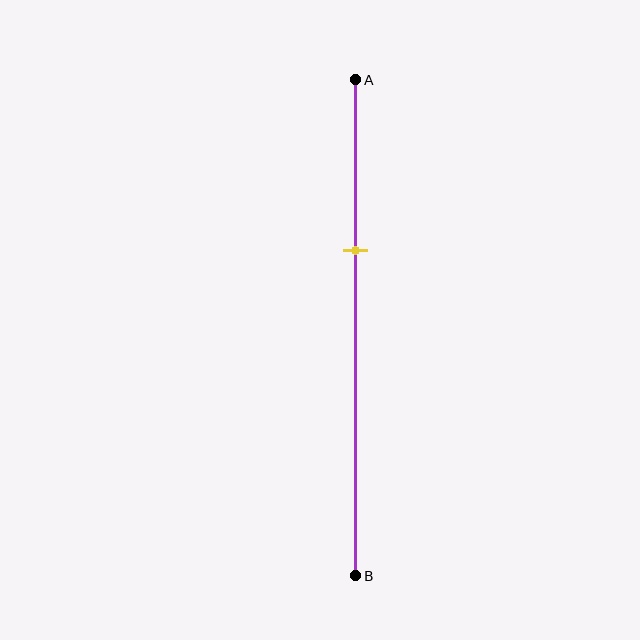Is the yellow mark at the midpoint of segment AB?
No, the mark is at about 35% from A, not at the 50% midpoint.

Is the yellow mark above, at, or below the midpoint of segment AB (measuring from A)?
The yellow mark is above the midpoint of segment AB.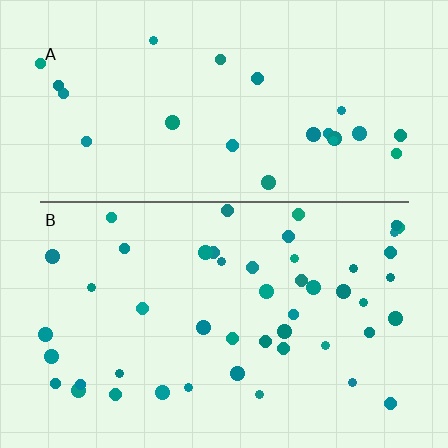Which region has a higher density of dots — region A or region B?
B (the bottom).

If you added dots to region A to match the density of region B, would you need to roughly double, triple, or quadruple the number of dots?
Approximately double.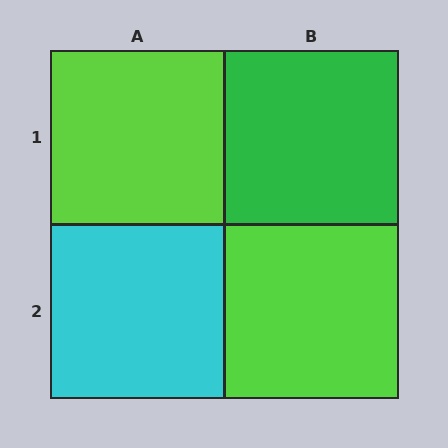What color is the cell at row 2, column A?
Cyan.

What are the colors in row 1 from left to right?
Lime, green.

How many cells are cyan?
1 cell is cyan.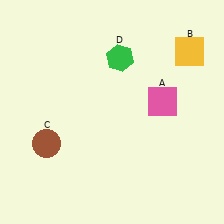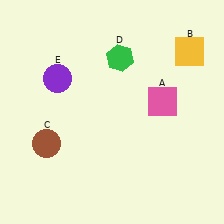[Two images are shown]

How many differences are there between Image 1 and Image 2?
There is 1 difference between the two images.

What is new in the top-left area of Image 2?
A purple circle (E) was added in the top-left area of Image 2.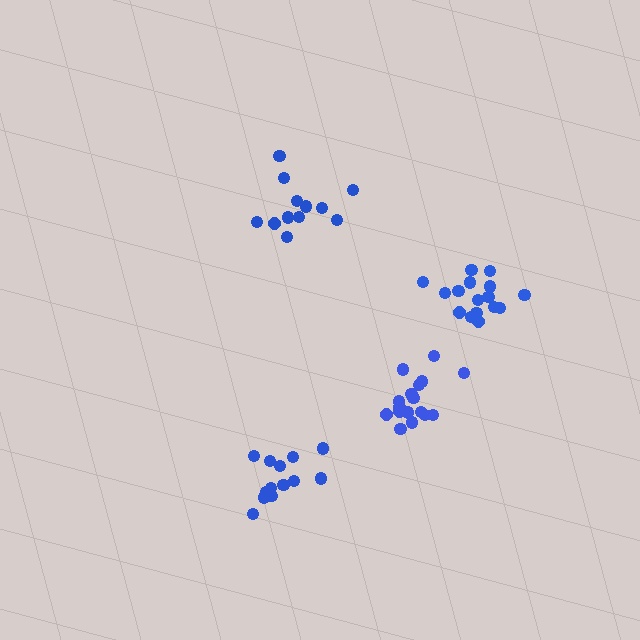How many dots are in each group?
Group 1: 13 dots, Group 2: 17 dots, Group 3: 16 dots, Group 4: 12 dots (58 total).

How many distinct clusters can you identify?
There are 4 distinct clusters.